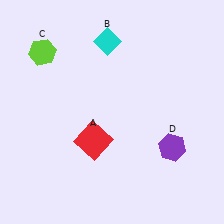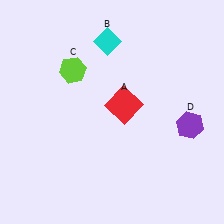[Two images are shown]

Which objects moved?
The objects that moved are: the red square (A), the lime hexagon (C), the purple hexagon (D).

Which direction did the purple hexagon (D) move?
The purple hexagon (D) moved up.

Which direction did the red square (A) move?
The red square (A) moved up.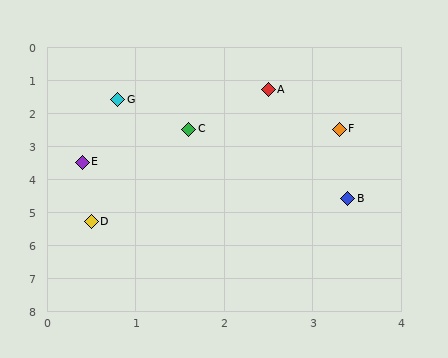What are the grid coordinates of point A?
Point A is at approximately (2.5, 1.3).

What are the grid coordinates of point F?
Point F is at approximately (3.3, 2.5).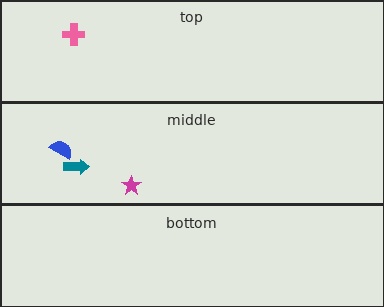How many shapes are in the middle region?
3.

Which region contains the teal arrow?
The middle region.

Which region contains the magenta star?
The middle region.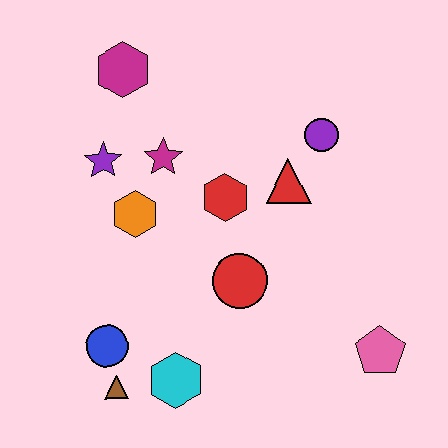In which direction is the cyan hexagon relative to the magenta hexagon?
The cyan hexagon is below the magenta hexagon.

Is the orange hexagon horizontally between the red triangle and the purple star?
Yes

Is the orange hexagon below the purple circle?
Yes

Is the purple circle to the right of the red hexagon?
Yes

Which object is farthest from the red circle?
The magenta hexagon is farthest from the red circle.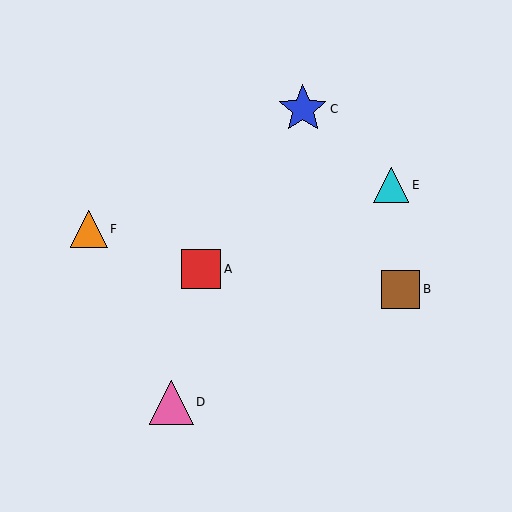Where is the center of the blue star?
The center of the blue star is at (303, 109).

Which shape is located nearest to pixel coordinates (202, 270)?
The red square (labeled A) at (201, 269) is nearest to that location.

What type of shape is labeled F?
Shape F is an orange triangle.